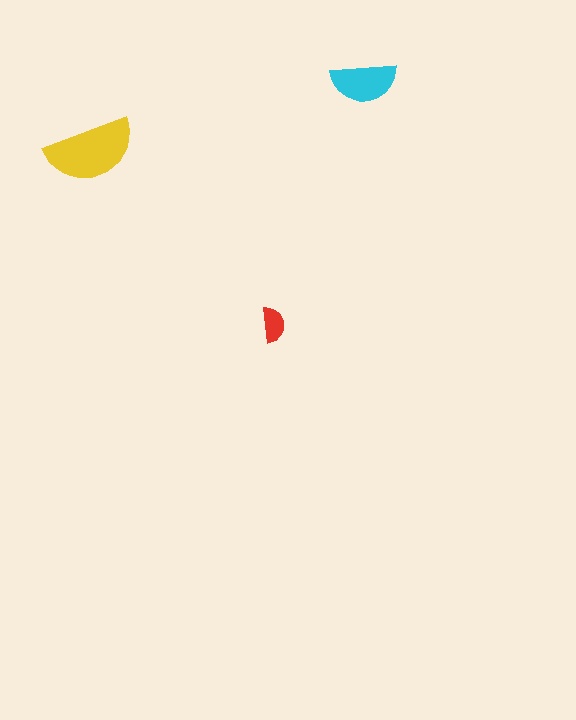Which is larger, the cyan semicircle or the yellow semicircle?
The yellow one.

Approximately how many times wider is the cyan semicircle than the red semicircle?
About 2 times wider.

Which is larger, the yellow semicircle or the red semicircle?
The yellow one.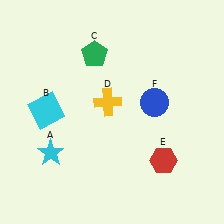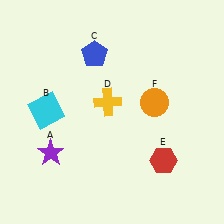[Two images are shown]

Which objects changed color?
A changed from cyan to purple. C changed from green to blue. F changed from blue to orange.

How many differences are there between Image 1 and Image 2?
There are 3 differences between the two images.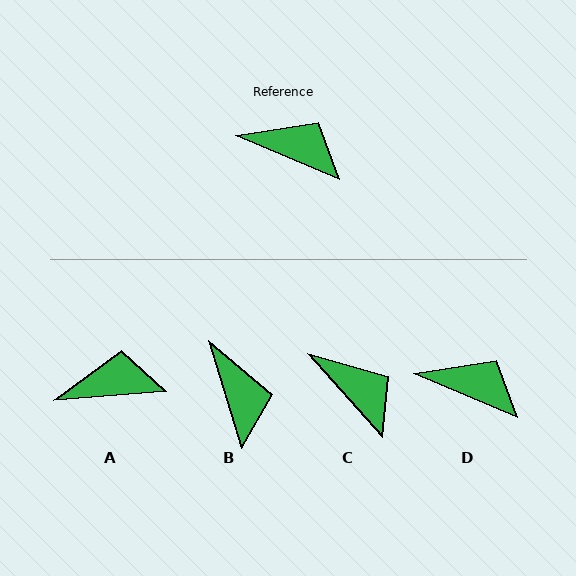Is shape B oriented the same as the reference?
No, it is off by about 50 degrees.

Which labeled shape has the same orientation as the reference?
D.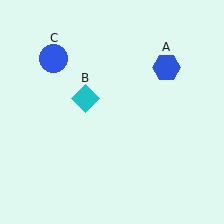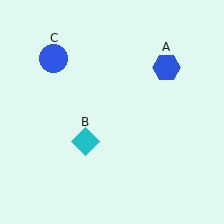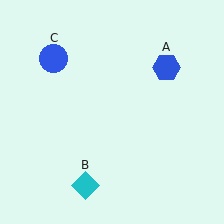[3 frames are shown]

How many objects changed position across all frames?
1 object changed position: cyan diamond (object B).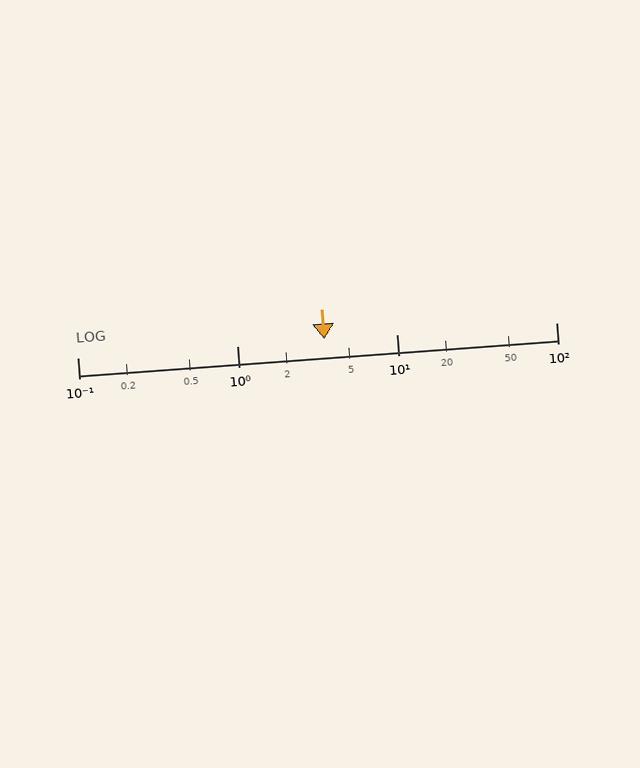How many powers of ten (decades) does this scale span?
The scale spans 3 decades, from 0.1 to 100.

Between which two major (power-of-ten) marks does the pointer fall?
The pointer is between 1 and 10.